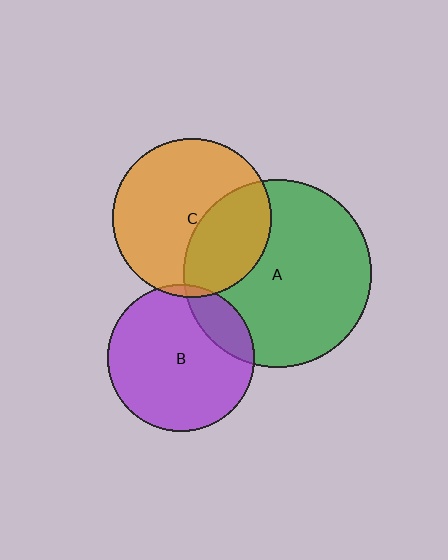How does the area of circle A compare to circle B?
Approximately 1.6 times.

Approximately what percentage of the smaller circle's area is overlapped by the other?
Approximately 35%.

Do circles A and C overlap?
Yes.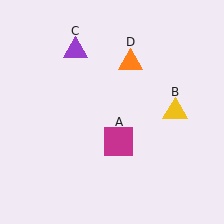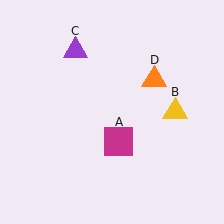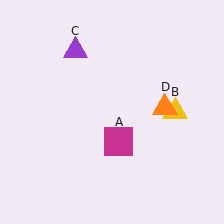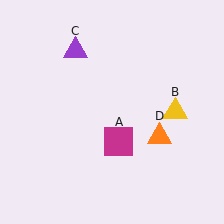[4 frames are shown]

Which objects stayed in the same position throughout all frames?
Magenta square (object A) and yellow triangle (object B) and purple triangle (object C) remained stationary.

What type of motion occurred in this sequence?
The orange triangle (object D) rotated clockwise around the center of the scene.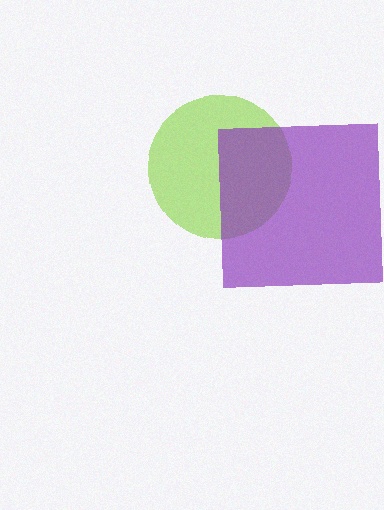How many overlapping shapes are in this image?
There are 2 overlapping shapes in the image.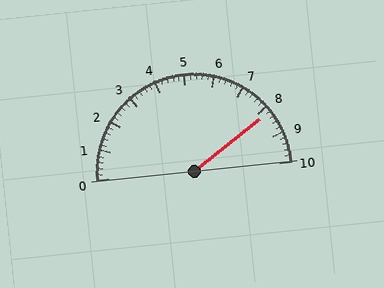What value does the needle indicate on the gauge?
The needle indicates approximately 8.2.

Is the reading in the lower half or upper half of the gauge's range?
The reading is in the upper half of the range (0 to 10).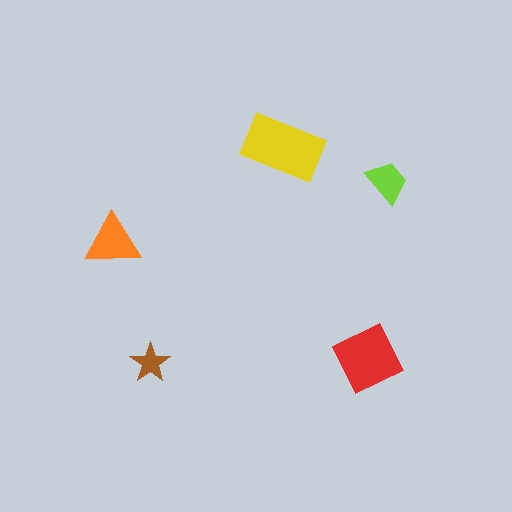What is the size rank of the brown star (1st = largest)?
5th.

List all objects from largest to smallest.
The yellow rectangle, the red diamond, the orange triangle, the lime trapezoid, the brown star.